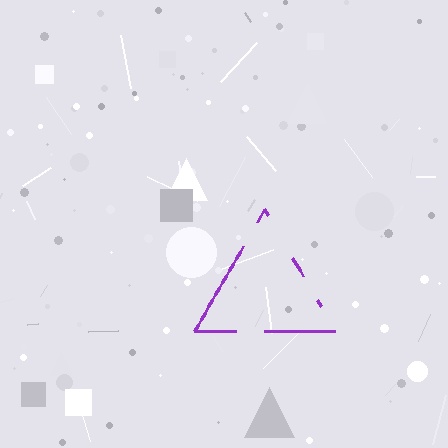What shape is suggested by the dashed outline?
The dashed outline suggests a triangle.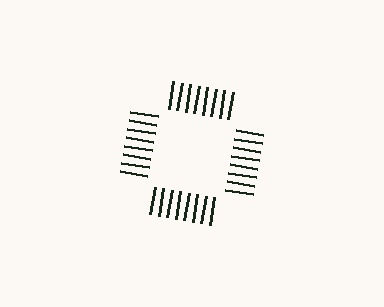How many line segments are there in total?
32 — 8 along each of the 4 edges.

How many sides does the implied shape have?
4 sides — the line-ends trace a square.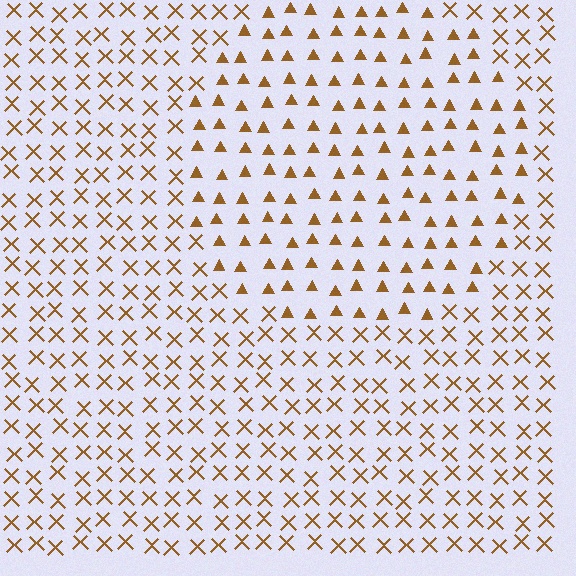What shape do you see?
I see a circle.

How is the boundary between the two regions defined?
The boundary is defined by a change in element shape: triangles inside vs. X marks outside. All elements share the same color and spacing.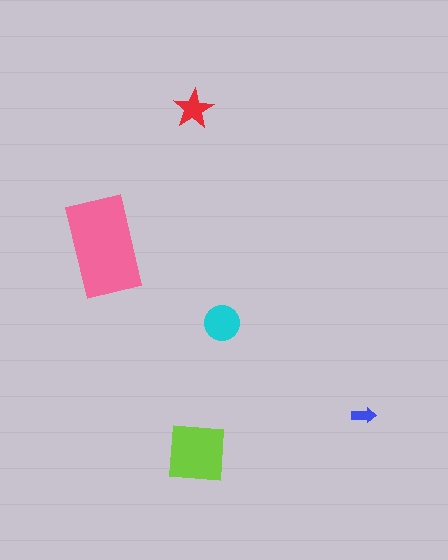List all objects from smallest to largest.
The blue arrow, the red star, the cyan circle, the lime square, the pink rectangle.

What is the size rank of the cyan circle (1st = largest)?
3rd.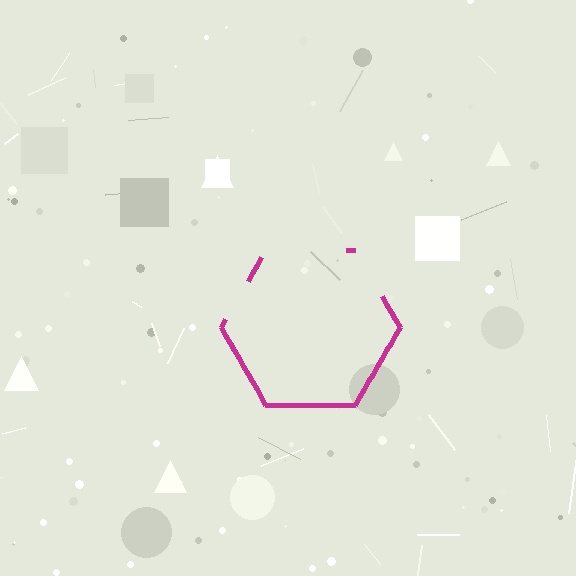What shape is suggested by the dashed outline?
The dashed outline suggests a hexagon.